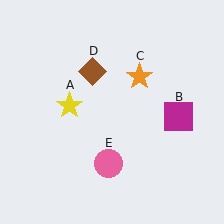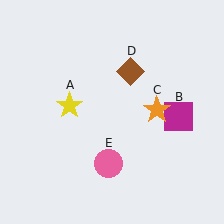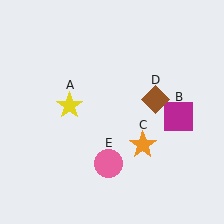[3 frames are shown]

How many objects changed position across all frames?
2 objects changed position: orange star (object C), brown diamond (object D).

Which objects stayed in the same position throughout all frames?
Yellow star (object A) and magenta square (object B) and pink circle (object E) remained stationary.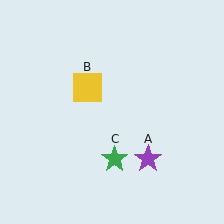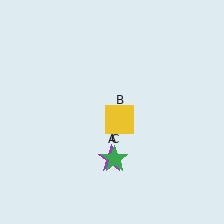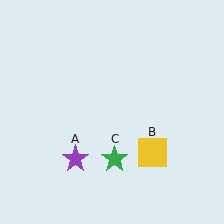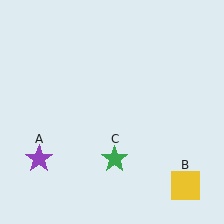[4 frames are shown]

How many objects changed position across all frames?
2 objects changed position: purple star (object A), yellow square (object B).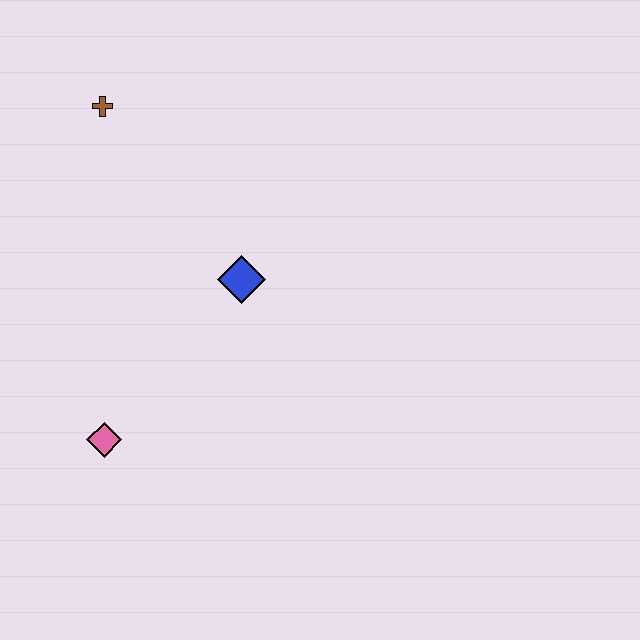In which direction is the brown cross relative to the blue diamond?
The brown cross is above the blue diamond.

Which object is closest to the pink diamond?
The blue diamond is closest to the pink diamond.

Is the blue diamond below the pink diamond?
No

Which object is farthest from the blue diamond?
The brown cross is farthest from the blue diamond.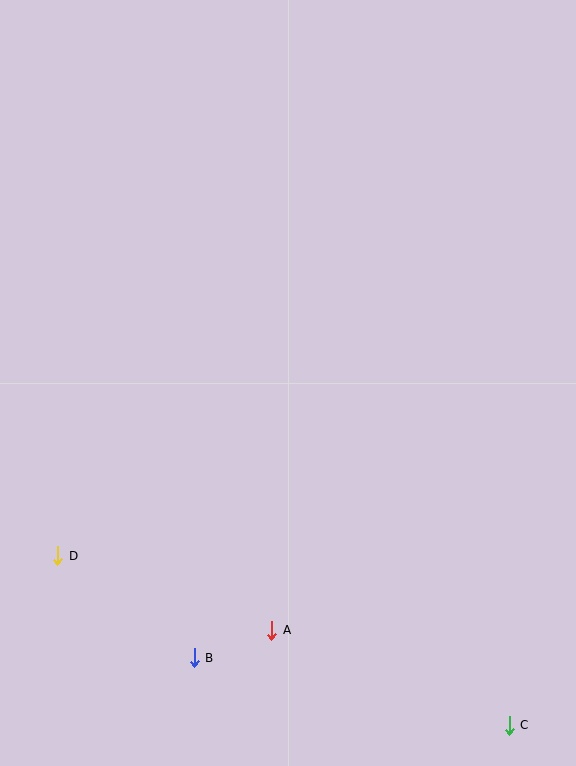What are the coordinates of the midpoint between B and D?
The midpoint between B and D is at (126, 607).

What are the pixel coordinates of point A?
Point A is at (272, 630).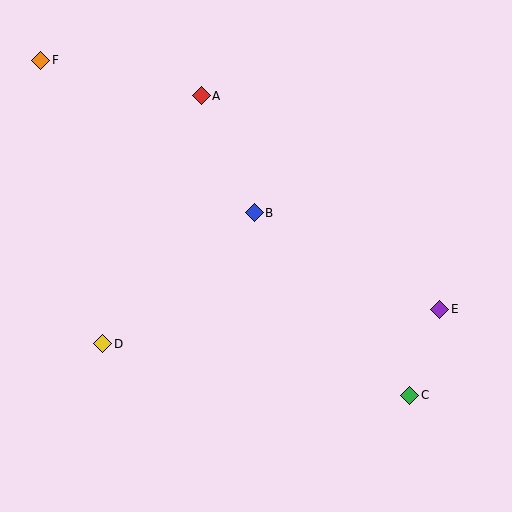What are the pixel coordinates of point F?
Point F is at (41, 60).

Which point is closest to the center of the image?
Point B at (254, 213) is closest to the center.